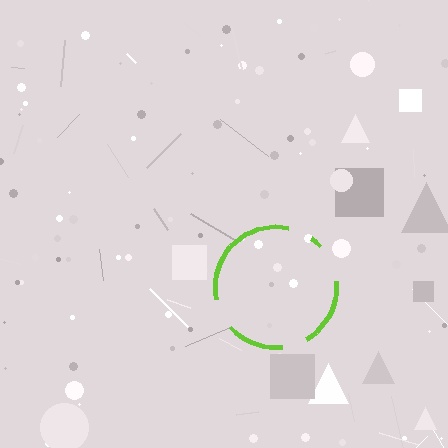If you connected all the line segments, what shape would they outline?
They would outline a circle.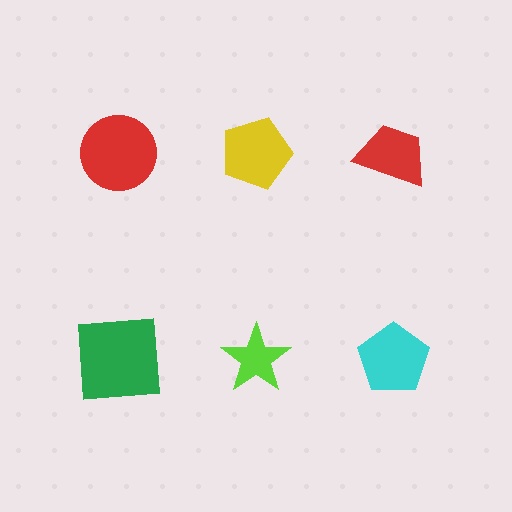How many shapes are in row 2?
3 shapes.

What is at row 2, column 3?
A cyan pentagon.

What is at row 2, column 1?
A green square.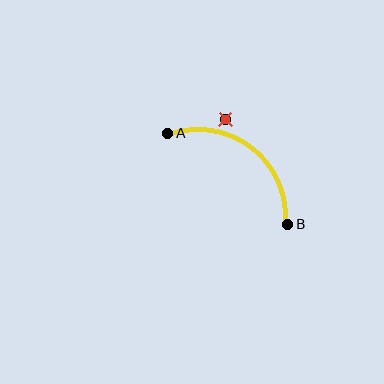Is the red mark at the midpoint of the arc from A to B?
No — the red mark does not lie on the arc at all. It sits slightly outside the curve.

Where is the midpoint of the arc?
The arc midpoint is the point on the curve farthest from the straight line joining A and B. It sits above and to the right of that line.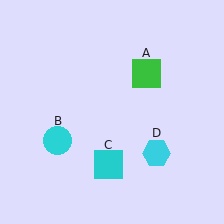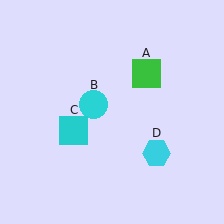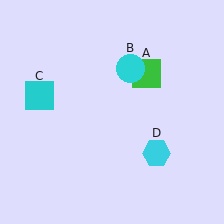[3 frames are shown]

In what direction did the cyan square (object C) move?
The cyan square (object C) moved up and to the left.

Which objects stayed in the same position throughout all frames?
Green square (object A) and cyan hexagon (object D) remained stationary.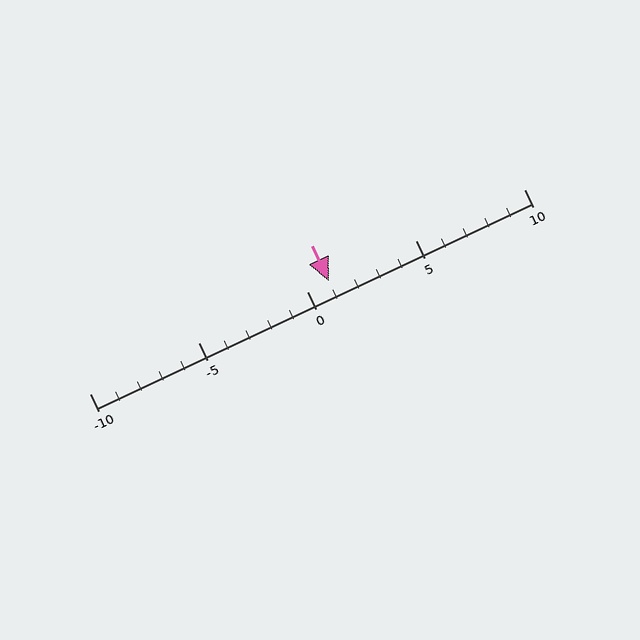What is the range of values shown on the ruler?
The ruler shows values from -10 to 10.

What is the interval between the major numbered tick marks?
The major tick marks are spaced 5 units apart.